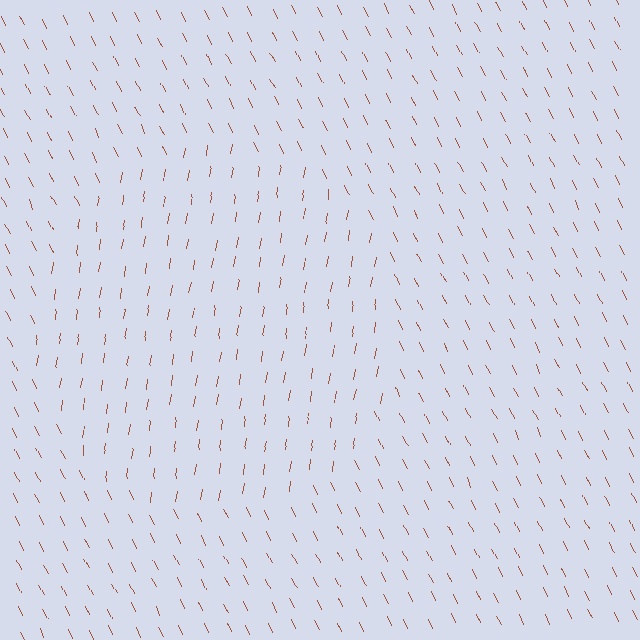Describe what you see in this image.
The image is filled with small brown line segments. A circle region in the image has lines oriented differently from the surrounding lines, creating a visible texture boundary.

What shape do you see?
I see a circle.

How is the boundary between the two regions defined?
The boundary is defined purely by a change in line orientation (approximately 35 degrees difference). All lines are the same color and thickness.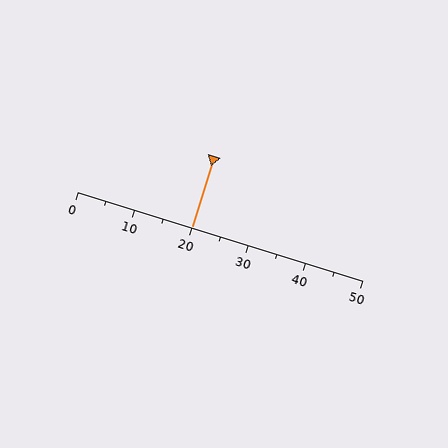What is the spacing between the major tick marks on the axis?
The major ticks are spaced 10 apart.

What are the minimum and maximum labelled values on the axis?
The axis runs from 0 to 50.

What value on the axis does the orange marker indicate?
The marker indicates approximately 20.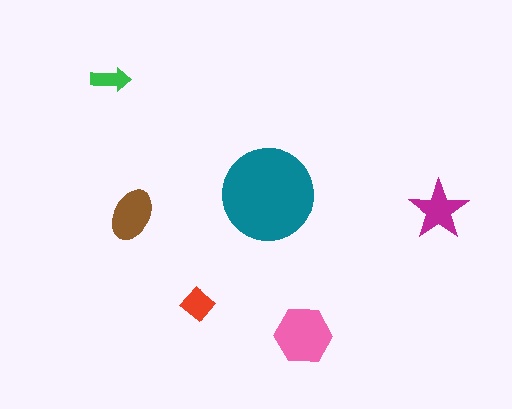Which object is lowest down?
The pink hexagon is bottommost.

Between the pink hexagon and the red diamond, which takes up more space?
The pink hexagon.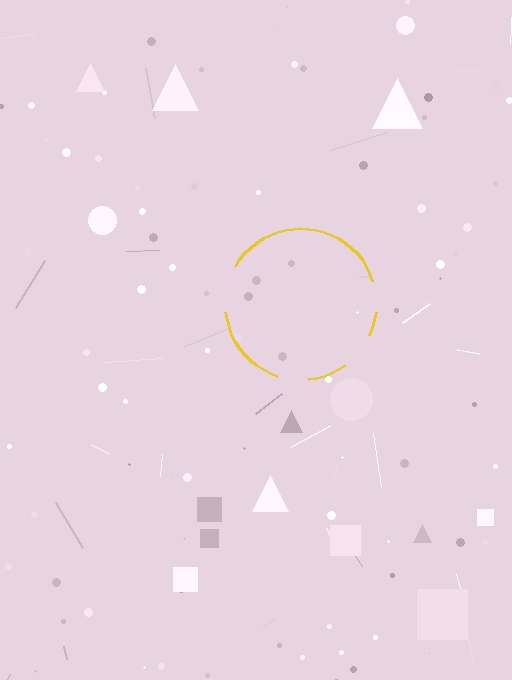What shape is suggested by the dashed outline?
The dashed outline suggests a circle.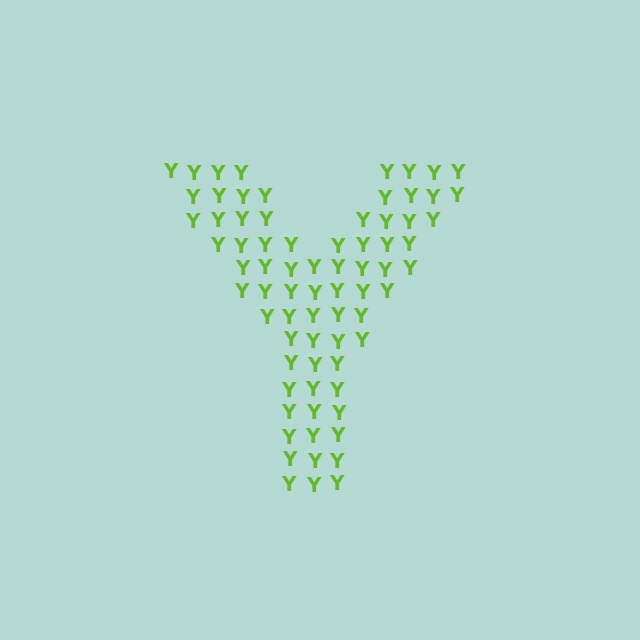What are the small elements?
The small elements are letter Y's.